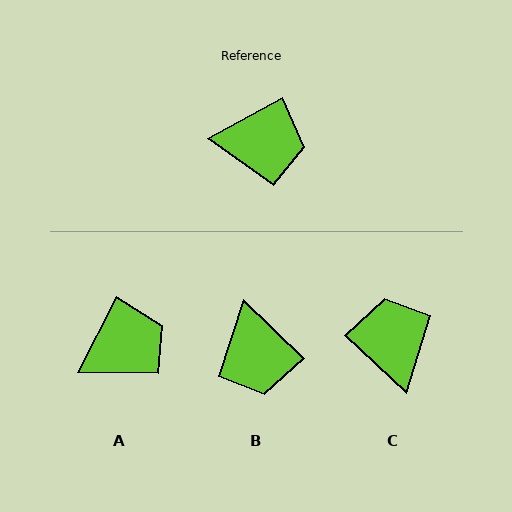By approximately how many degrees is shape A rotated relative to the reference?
Approximately 34 degrees counter-clockwise.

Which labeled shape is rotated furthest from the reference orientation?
C, about 108 degrees away.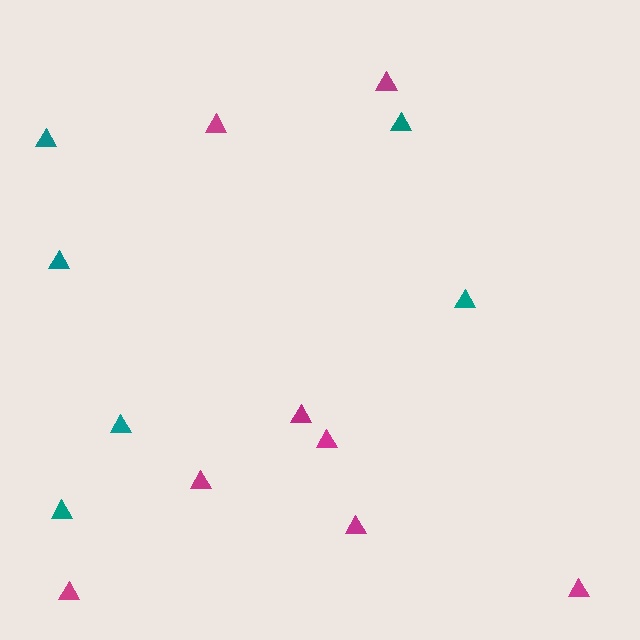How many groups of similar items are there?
There are 2 groups: one group of teal triangles (6) and one group of magenta triangles (8).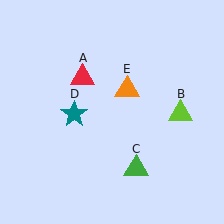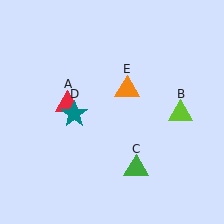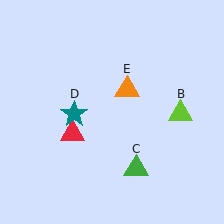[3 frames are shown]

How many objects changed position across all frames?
1 object changed position: red triangle (object A).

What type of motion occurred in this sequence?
The red triangle (object A) rotated counterclockwise around the center of the scene.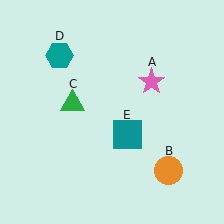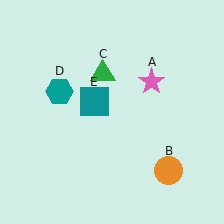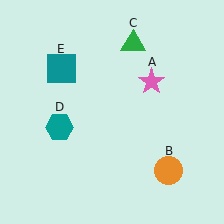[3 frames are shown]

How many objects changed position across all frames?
3 objects changed position: green triangle (object C), teal hexagon (object D), teal square (object E).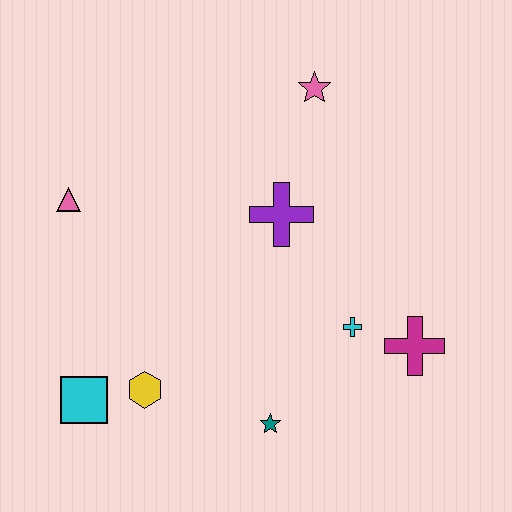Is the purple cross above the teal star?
Yes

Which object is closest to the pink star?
The purple cross is closest to the pink star.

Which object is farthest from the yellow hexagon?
The pink star is farthest from the yellow hexagon.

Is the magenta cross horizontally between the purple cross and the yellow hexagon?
No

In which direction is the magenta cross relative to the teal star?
The magenta cross is to the right of the teal star.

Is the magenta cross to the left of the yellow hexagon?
No